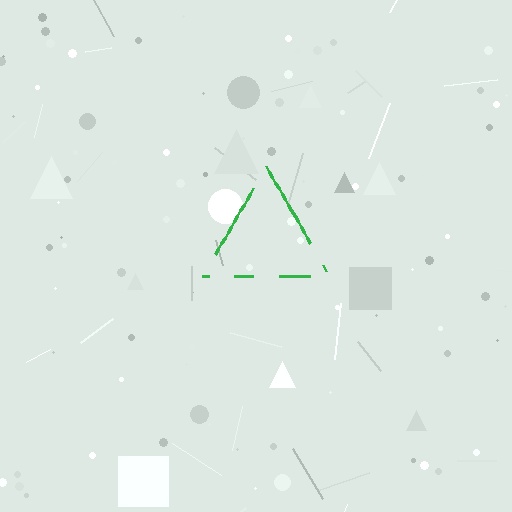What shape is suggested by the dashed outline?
The dashed outline suggests a triangle.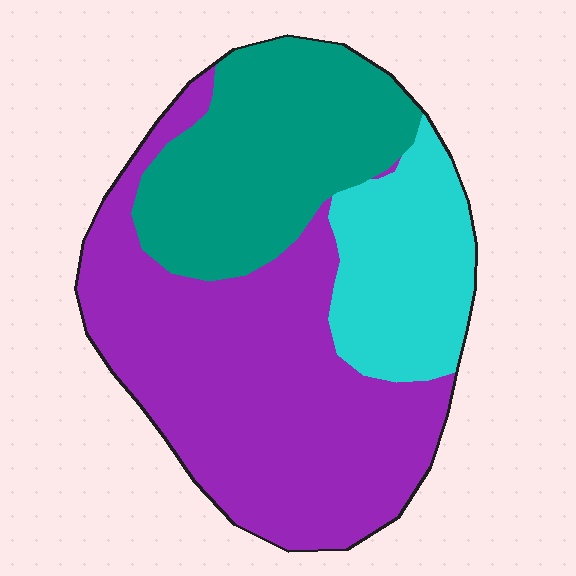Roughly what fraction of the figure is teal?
Teal covers 29% of the figure.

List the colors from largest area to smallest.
From largest to smallest: purple, teal, cyan.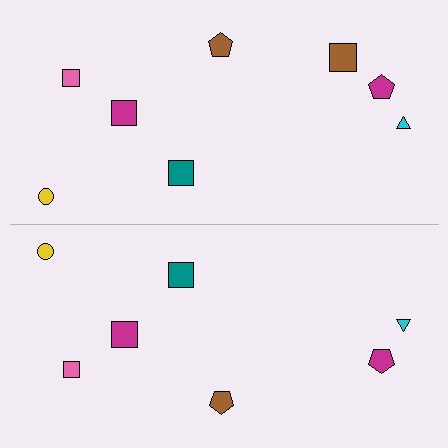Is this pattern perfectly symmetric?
No, the pattern is not perfectly symmetric. A brown square is missing from the bottom side.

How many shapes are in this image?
There are 15 shapes in this image.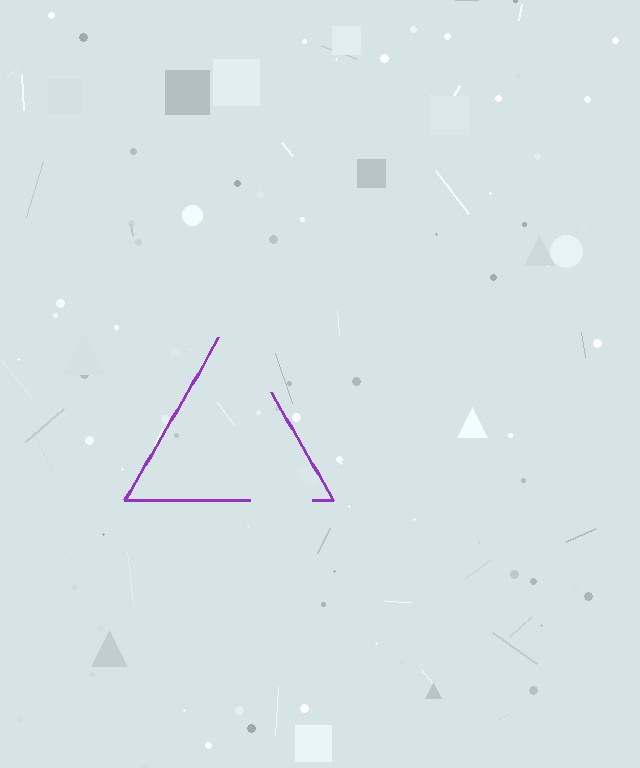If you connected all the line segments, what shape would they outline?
They would outline a triangle.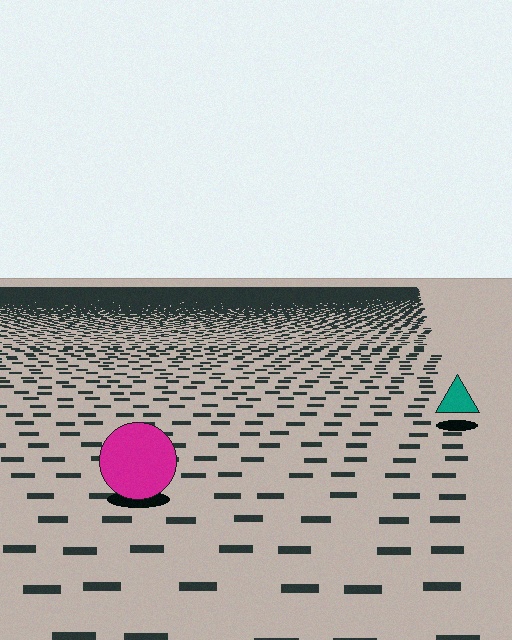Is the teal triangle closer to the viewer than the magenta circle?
No. The magenta circle is closer — you can tell from the texture gradient: the ground texture is coarser near it.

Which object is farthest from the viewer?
The teal triangle is farthest from the viewer. It appears smaller and the ground texture around it is denser.